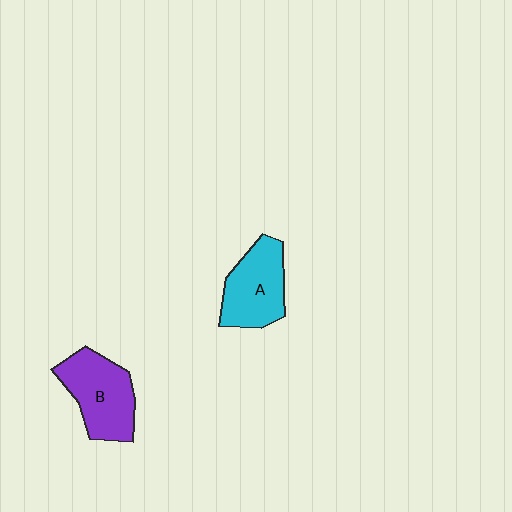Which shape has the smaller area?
Shape A (cyan).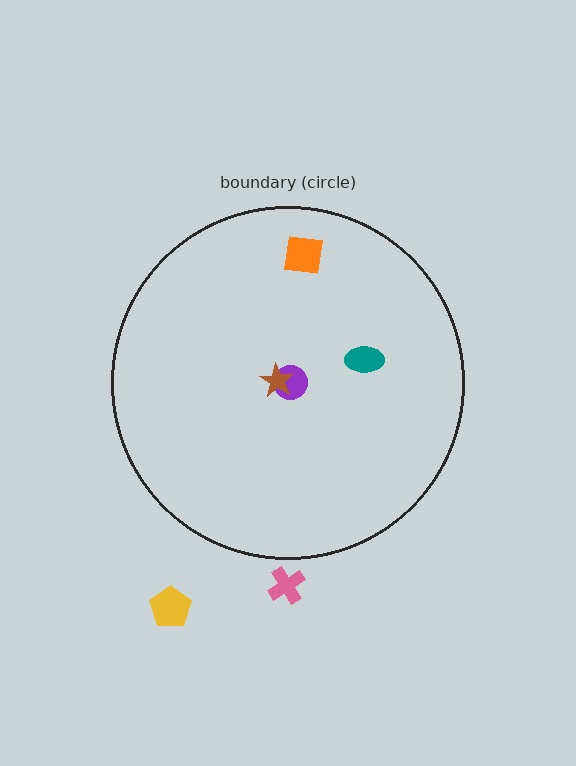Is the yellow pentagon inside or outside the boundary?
Outside.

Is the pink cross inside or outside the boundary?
Outside.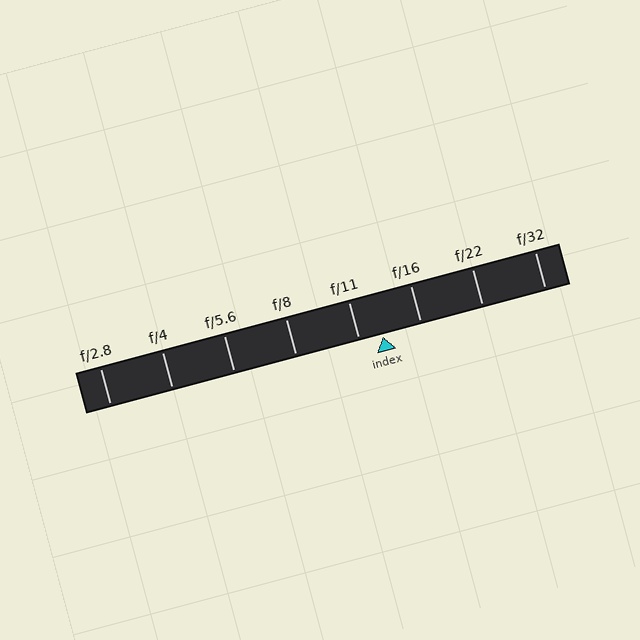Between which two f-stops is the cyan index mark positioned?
The index mark is between f/11 and f/16.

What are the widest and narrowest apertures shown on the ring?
The widest aperture shown is f/2.8 and the narrowest is f/32.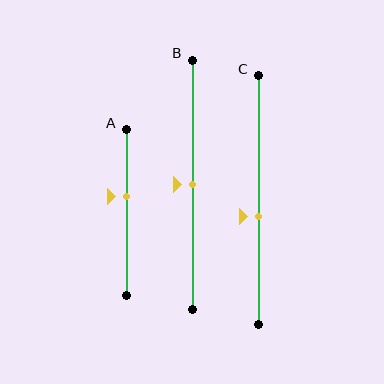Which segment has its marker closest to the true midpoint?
Segment B has its marker closest to the true midpoint.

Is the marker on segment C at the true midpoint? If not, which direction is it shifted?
No, the marker on segment C is shifted downward by about 7% of the segment length.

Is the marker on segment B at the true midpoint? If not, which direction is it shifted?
Yes, the marker on segment B is at the true midpoint.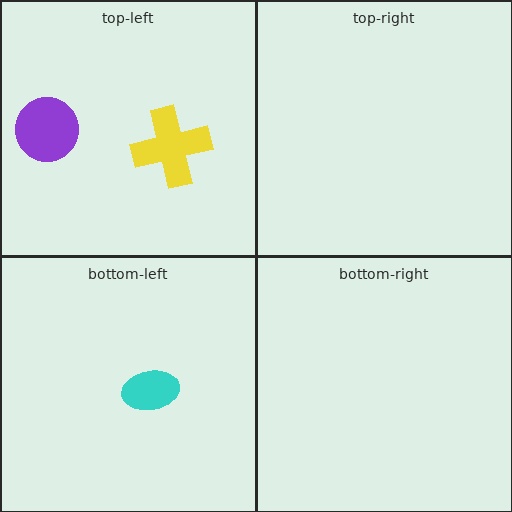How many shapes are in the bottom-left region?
1.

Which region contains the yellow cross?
The top-left region.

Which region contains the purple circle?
The top-left region.